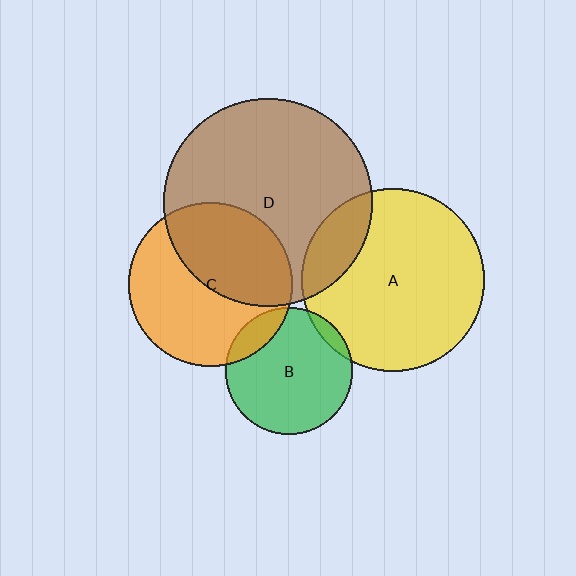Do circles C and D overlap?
Yes.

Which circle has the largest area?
Circle D (brown).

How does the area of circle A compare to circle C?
Approximately 1.2 times.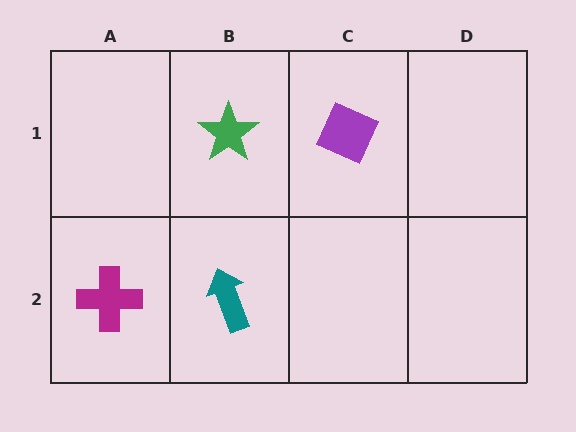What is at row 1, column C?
A purple diamond.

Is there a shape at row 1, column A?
No, that cell is empty.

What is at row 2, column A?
A magenta cross.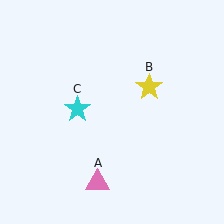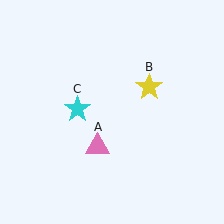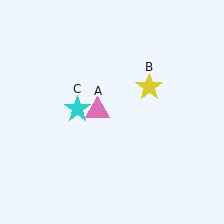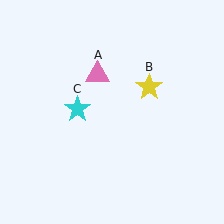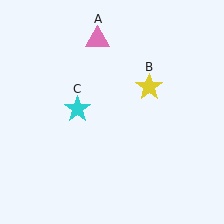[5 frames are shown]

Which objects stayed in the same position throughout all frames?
Yellow star (object B) and cyan star (object C) remained stationary.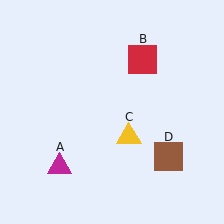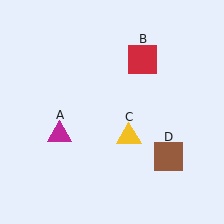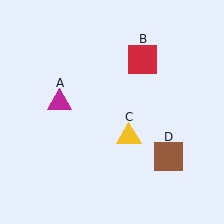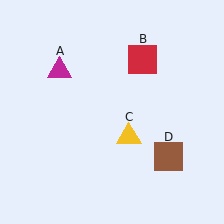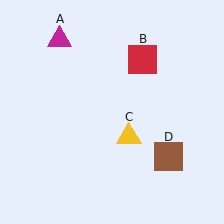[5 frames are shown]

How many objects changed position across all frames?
1 object changed position: magenta triangle (object A).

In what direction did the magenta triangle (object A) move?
The magenta triangle (object A) moved up.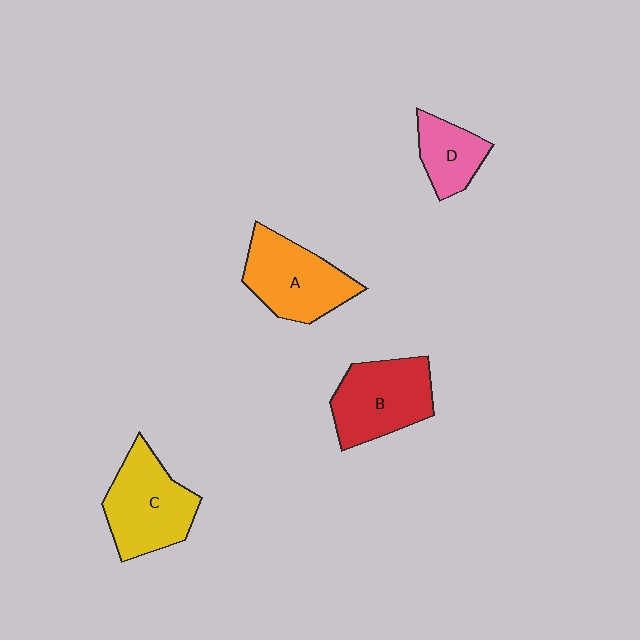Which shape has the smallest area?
Shape D (pink).